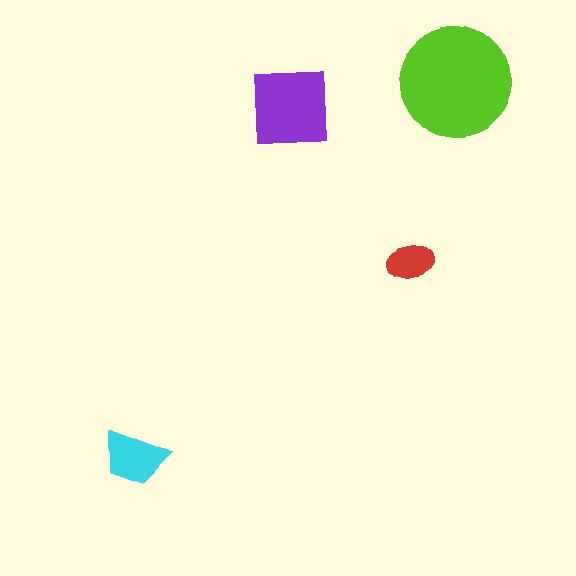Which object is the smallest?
The red ellipse.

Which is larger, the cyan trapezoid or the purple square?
The purple square.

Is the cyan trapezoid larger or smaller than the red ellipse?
Larger.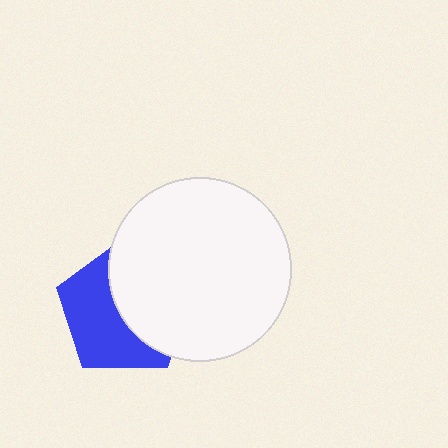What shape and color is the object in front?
The object in front is a white circle.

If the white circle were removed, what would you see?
You would see the complete blue pentagon.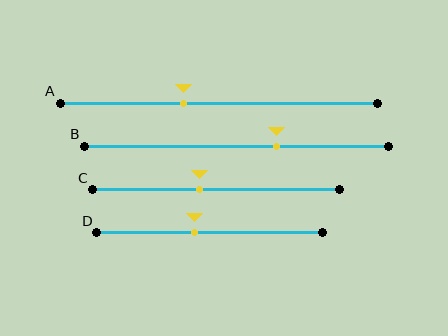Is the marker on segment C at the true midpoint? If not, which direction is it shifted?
No, the marker on segment C is shifted to the left by about 7% of the segment length.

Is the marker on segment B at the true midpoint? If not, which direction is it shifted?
No, the marker on segment B is shifted to the right by about 13% of the segment length.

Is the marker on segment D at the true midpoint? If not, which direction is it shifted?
No, the marker on segment D is shifted to the left by about 7% of the segment length.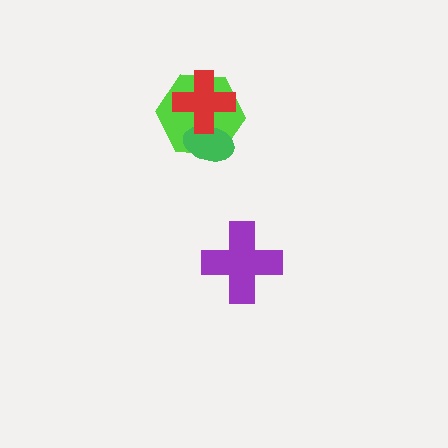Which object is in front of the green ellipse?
The red cross is in front of the green ellipse.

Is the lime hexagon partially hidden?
Yes, it is partially covered by another shape.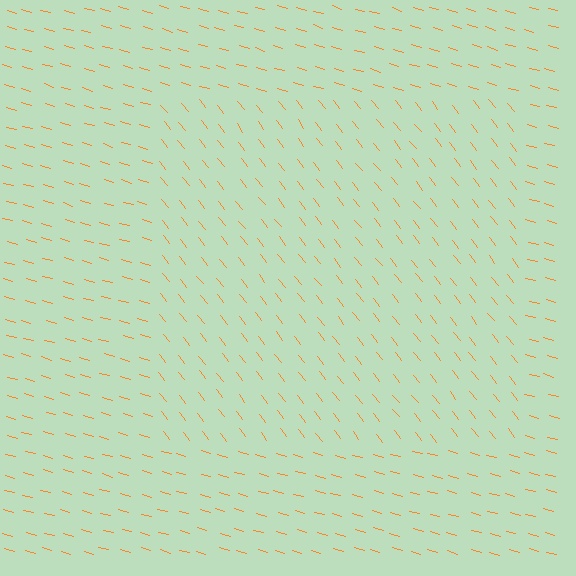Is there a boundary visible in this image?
Yes, there is a texture boundary formed by a change in line orientation.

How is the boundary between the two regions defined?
The boundary is defined purely by a change in line orientation (approximately 36 degrees difference). All lines are the same color and thickness.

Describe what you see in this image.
The image is filled with small orange line segments. A rectangle region in the image has lines oriented differently from the surrounding lines, creating a visible texture boundary.